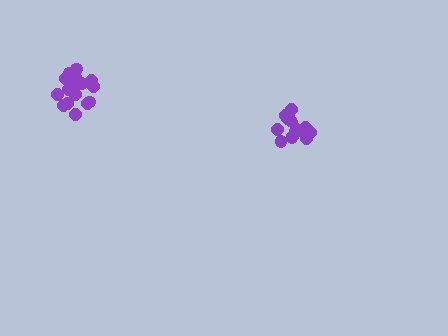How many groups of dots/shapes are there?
There are 2 groups.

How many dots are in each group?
Group 1: 18 dots, Group 2: 15 dots (33 total).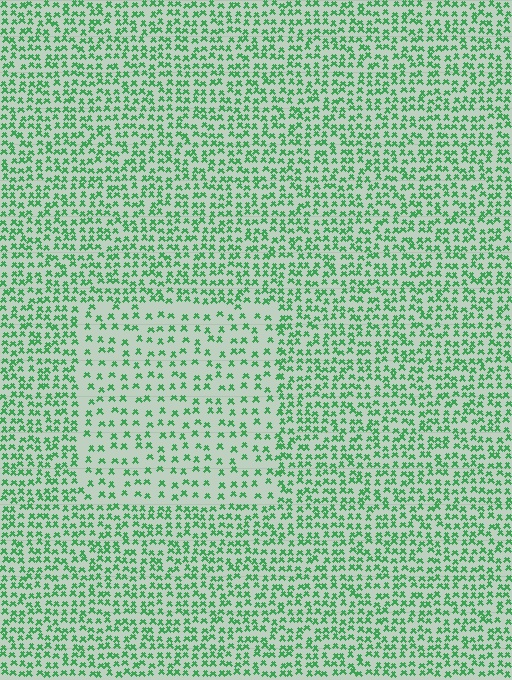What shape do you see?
I see a rectangle.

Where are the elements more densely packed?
The elements are more densely packed outside the rectangle boundary.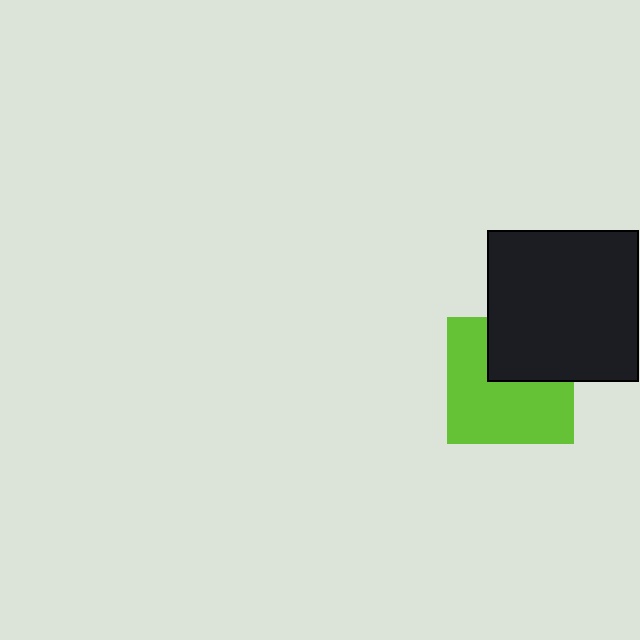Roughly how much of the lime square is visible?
Most of it is visible (roughly 65%).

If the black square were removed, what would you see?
You would see the complete lime square.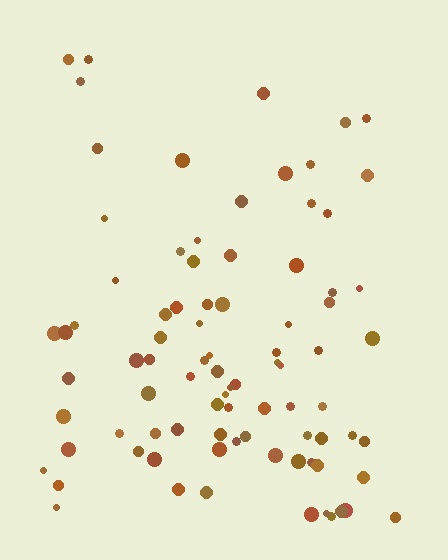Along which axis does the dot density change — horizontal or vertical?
Vertical.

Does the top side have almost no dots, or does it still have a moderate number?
Still a moderate number, just noticeably fewer than the bottom.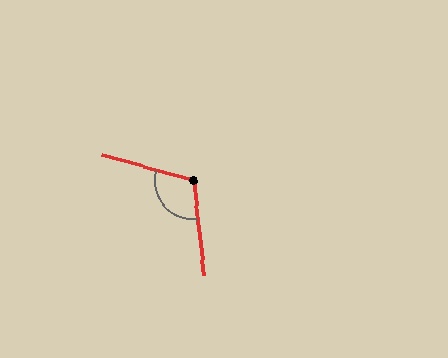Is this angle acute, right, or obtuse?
It is obtuse.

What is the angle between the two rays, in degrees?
Approximately 112 degrees.